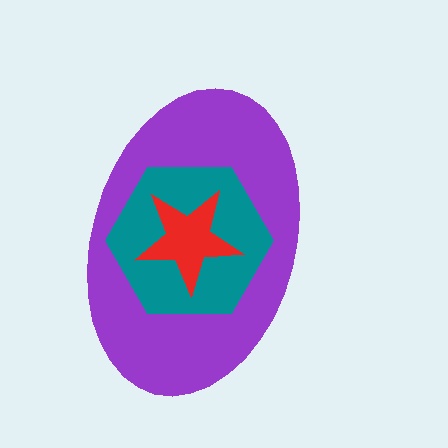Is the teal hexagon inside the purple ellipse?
Yes.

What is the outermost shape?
The purple ellipse.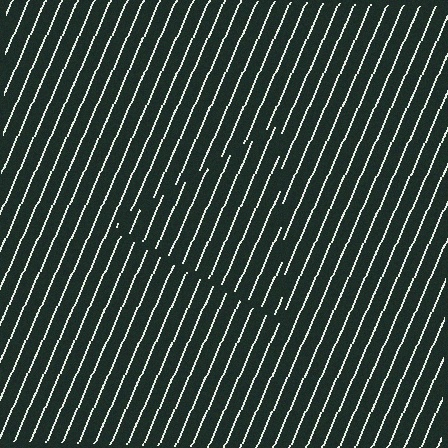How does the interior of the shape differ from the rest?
The interior of the shape contains the same grating, shifted by half a period — the contour is defined by the phase discontinuity where line-ends from the inner and outer gratings abut.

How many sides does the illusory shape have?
3 sides — the line-ends trace a triangle.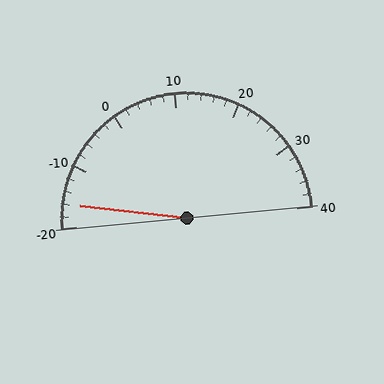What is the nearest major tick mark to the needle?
The nearest major tick mark is -20.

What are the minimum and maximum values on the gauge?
The gauge ranges from -20 to 40.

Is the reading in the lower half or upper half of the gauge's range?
The reading is in the lower half of the range (-20 to 40).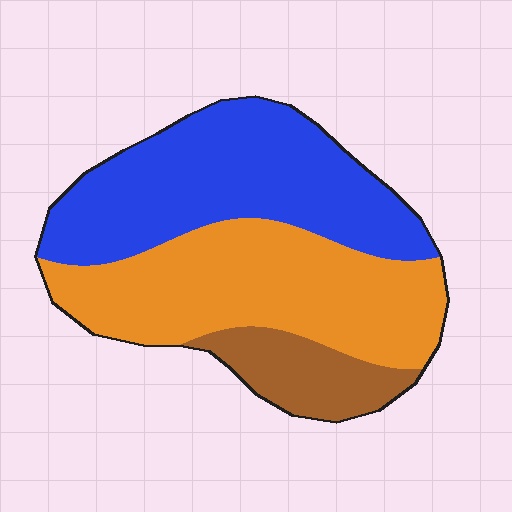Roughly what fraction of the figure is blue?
Blue covers roughly 45% of the figure.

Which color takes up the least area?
Brown, at roughly 15%.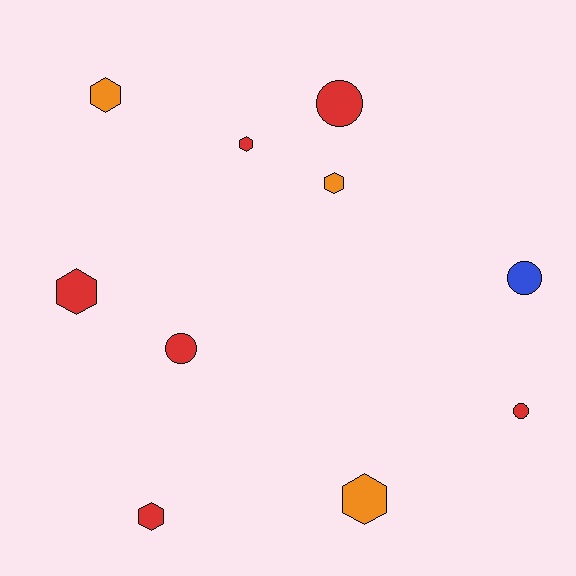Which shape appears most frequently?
Hexagon, with 6 objects.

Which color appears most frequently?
Red, with 6 objects.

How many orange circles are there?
There are no orange circles.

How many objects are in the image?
There are 10 objects.